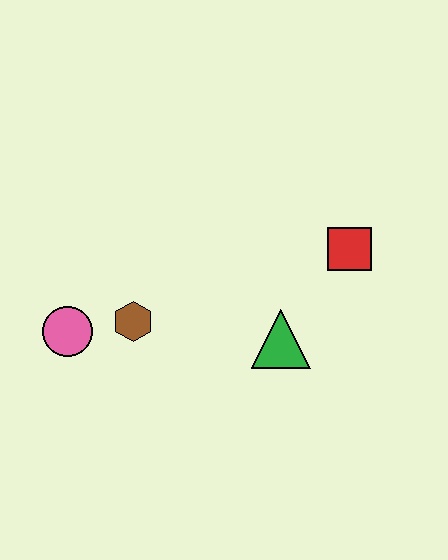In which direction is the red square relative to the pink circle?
The red square is to the right of the pink circle.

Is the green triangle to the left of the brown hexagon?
No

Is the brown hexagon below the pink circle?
No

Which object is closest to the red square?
The green triangle is closest to the red square.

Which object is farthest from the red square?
The pink circle is farthest from the red square.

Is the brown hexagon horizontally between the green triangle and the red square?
No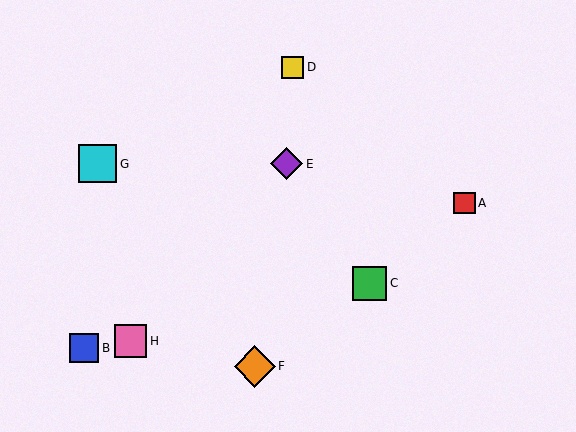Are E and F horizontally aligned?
No, E is at y≈164 and F is at y≈366.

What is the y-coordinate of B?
Object B is at y≈348.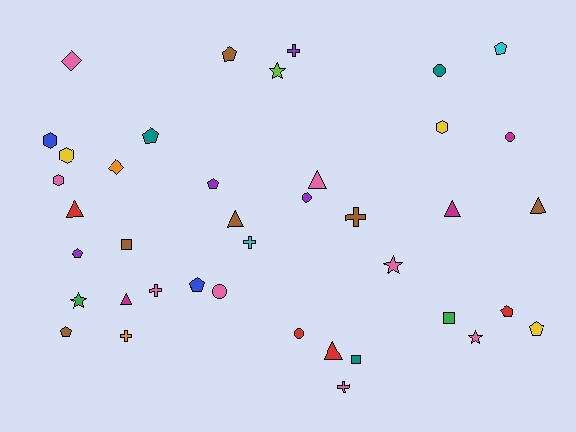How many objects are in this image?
There are 40 objects.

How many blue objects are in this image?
There are 2 blue objects.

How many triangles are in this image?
There are 7 triangles.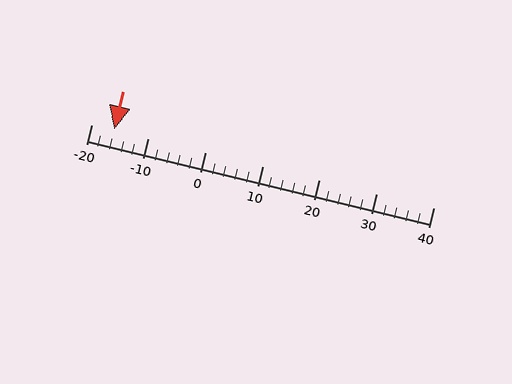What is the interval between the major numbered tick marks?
The major tick marks are spaced 10 units apart.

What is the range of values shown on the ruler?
The ruler shows values from -20 to 40.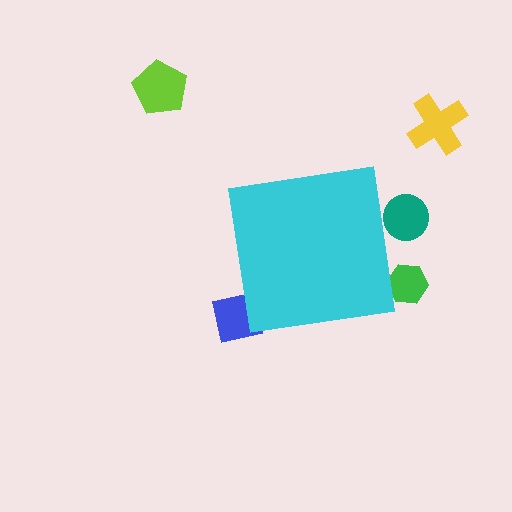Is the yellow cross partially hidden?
No, the yellow cross is fully visible.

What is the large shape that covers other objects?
A cyan square.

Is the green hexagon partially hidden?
Yes, the green hexagon is partially hidden behind the cyan square.